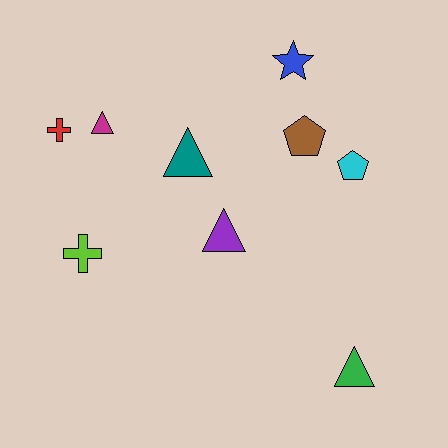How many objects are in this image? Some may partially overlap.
There are 9 objects.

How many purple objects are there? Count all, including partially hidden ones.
There is 1 purple object.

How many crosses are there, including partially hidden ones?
There are 2 crosses.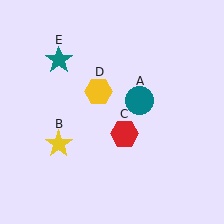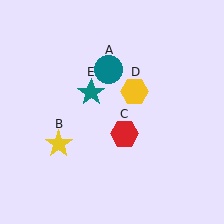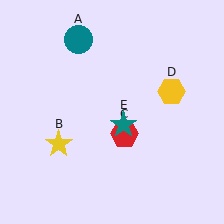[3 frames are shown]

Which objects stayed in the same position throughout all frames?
Yellow star (object B) and red hexagon (object C) remained stationary.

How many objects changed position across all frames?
3 objects changed position: teal circle (object A), yellow hexagon (object D), teal star (object E).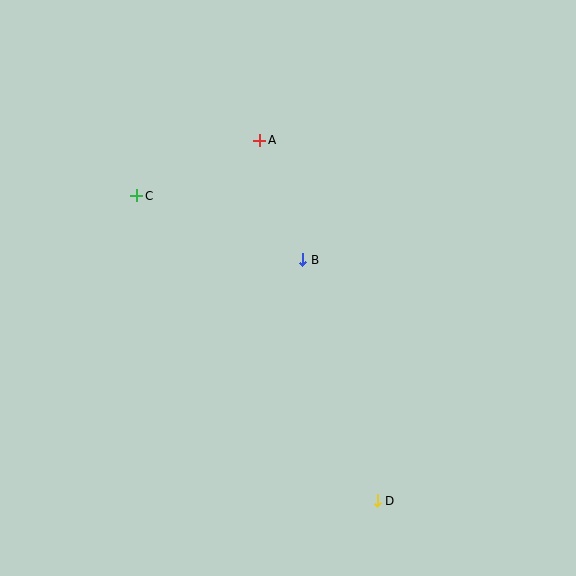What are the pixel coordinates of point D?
Point D is at (377, 501).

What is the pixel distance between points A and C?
The distance between A and C is 135 pixels.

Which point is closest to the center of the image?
Point B at (303, 260) is closest to the center.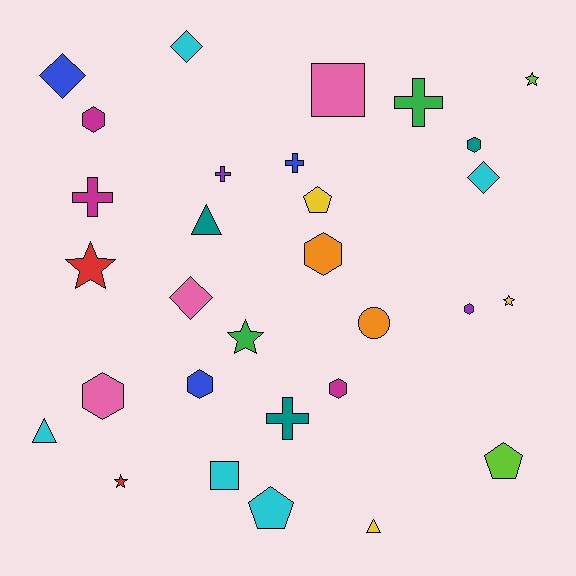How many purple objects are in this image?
There are 2 purple objects.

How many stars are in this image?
There are 5 stars.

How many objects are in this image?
There are 30 objects.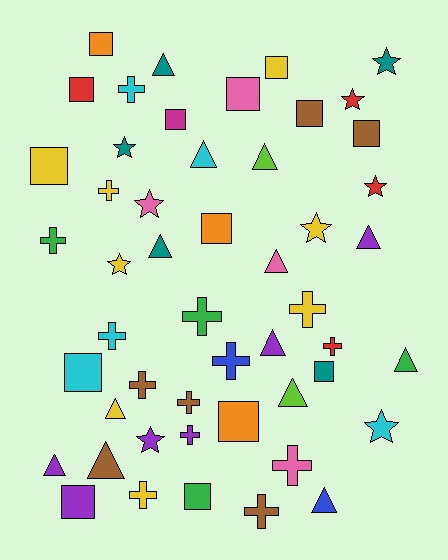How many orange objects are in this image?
There are 3 orange objects.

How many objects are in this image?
There are 50 objects.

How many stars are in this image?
There are 9 stars.